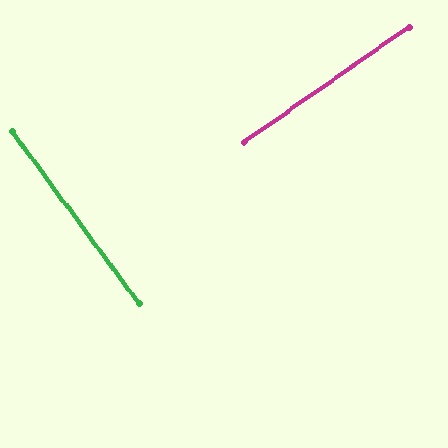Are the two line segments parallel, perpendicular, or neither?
Perpendicular — they meet at approximately 89°.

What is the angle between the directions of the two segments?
Approximately 89 degrees.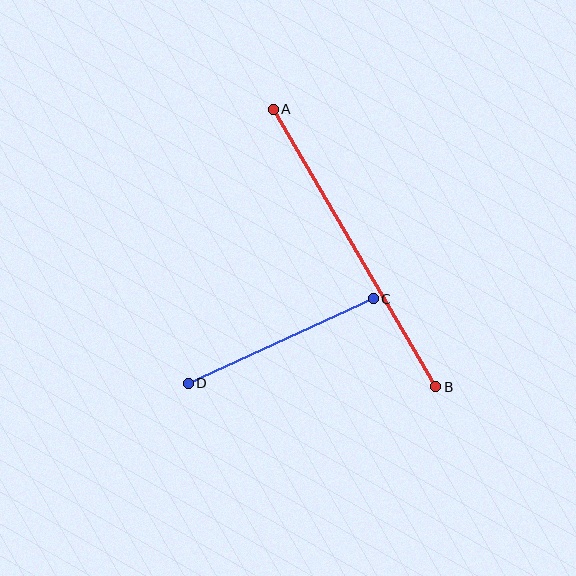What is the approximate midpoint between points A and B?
The midpoint is at approximately (354, 248) pixels.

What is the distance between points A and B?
The distance is approximately 321 pixels.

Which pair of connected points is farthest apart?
Points A and B are farthest apart.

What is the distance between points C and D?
The distance is approximately 203 pixels.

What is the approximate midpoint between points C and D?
The midpoint is at approximately (281, 341) pixels.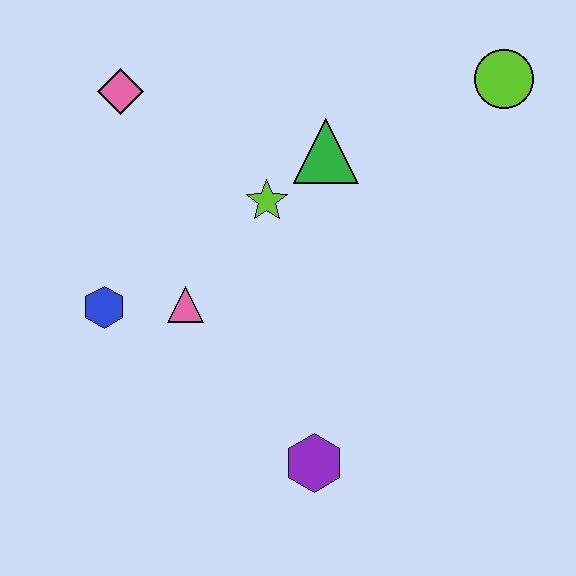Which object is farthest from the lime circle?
The blue hexagon is farthest from the lime circle.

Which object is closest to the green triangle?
The lime star is closest to the green triangle.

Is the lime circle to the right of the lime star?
Yes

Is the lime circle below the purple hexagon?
No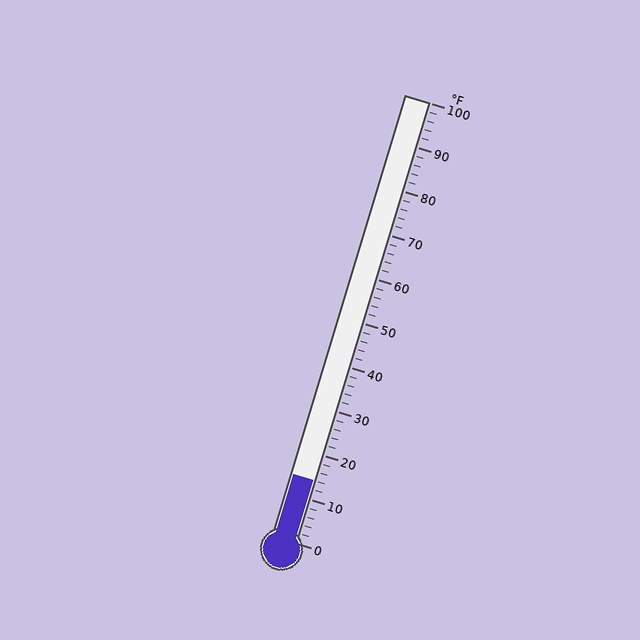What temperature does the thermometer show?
The thermometer shows approximately 14°F.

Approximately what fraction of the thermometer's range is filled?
The thermometer is filled to approximately 15% of its range.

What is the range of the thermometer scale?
The thermometer scale ranges from 0°F to 100°F.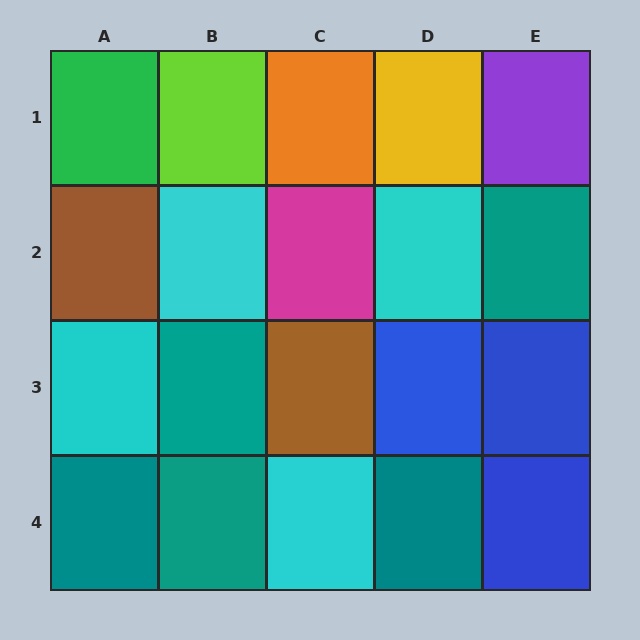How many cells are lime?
1 cell is lime.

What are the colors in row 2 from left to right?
Brown, cyan, magenta, cyan, teal.